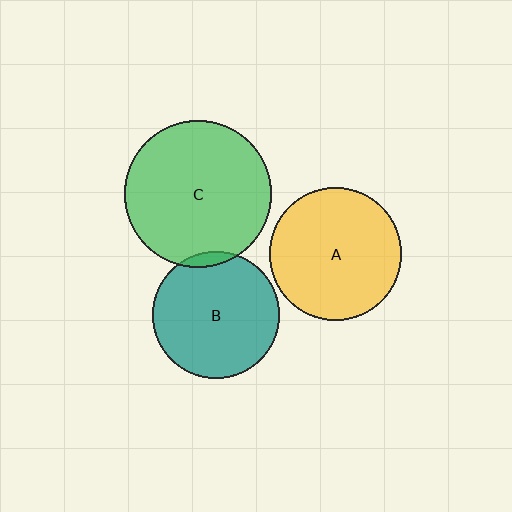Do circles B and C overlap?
Yes.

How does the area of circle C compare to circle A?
Approximately 1.2 times.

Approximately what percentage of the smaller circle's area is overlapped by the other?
Approximately 5%.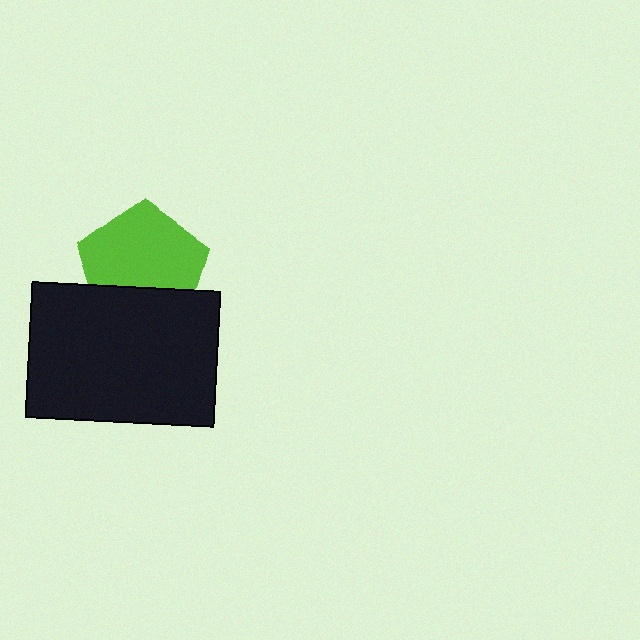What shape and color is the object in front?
The object in front is a black rectangle.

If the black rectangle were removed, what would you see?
You would see the complete lime pentagon.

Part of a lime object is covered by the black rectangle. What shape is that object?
It is a pentagon.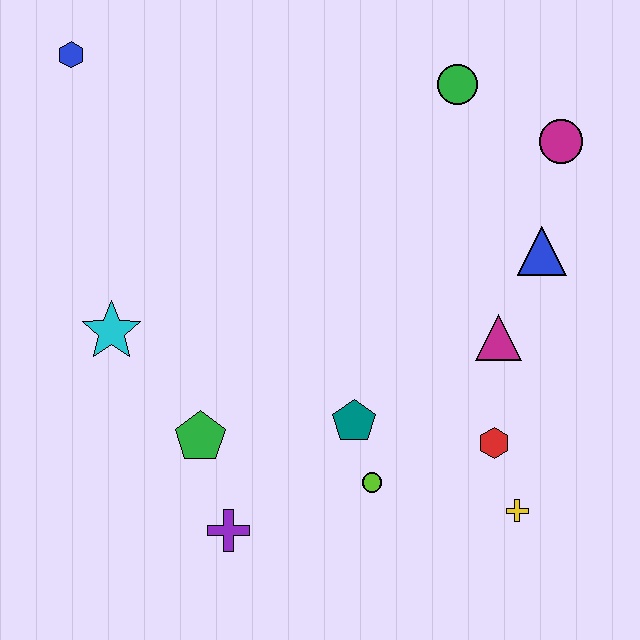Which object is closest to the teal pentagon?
The lime circle is closest to the teal pentagon.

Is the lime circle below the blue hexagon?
Yes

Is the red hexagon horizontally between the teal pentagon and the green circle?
No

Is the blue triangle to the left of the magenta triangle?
No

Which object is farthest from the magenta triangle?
The blue hexagon is farthest from the magenta triangle.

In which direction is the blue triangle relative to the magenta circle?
The blue triangle is below the magenta circle.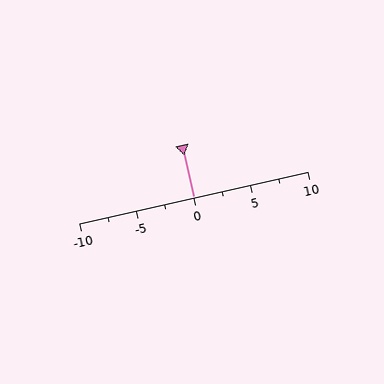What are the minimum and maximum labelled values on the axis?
The axis runs from -10 to 10.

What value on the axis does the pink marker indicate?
The marker indicates approximately 0.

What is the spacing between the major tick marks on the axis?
The major ticks are spaced 5 apart.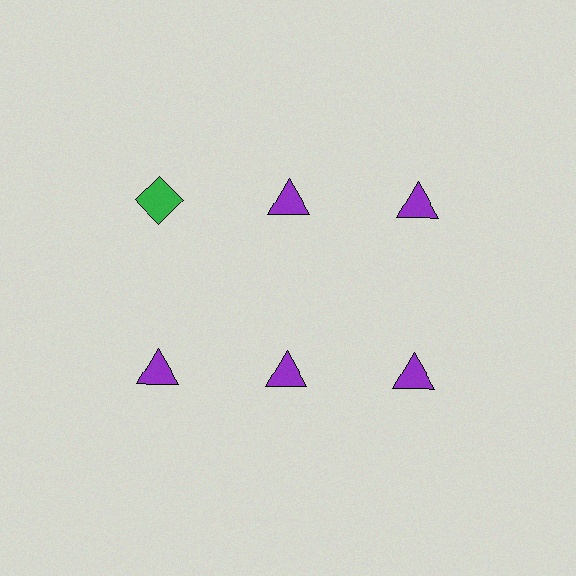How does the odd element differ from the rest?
It differs in both color (green instead of purple) and shape (diamond instead of triangle).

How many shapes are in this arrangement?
There are 6 shapes arranged in a grid pattern.